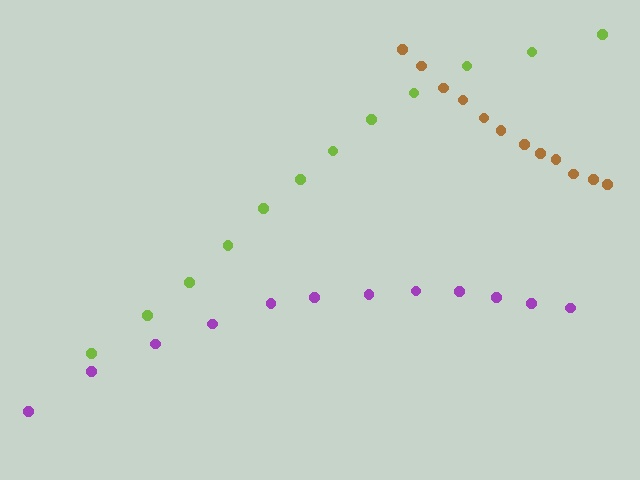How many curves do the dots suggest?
There are 3 distinct paths.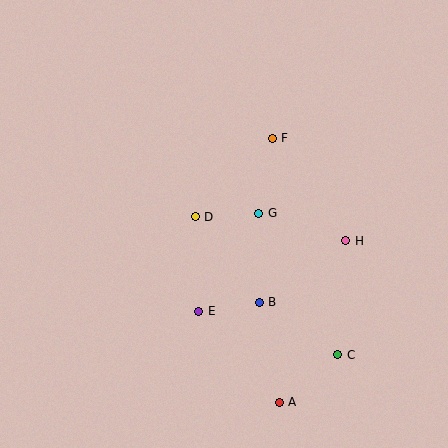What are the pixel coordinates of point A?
Point A is at (279, 402).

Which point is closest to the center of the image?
Point D at (195, 217) is closest to the center.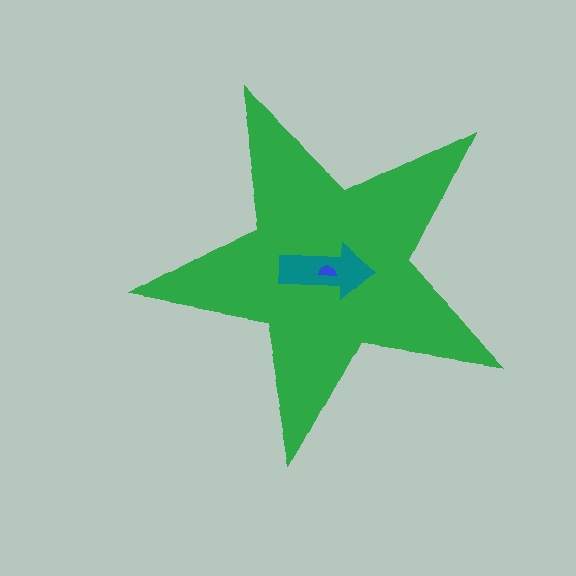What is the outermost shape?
The green star.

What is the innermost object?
The blue semicircle.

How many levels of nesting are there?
3.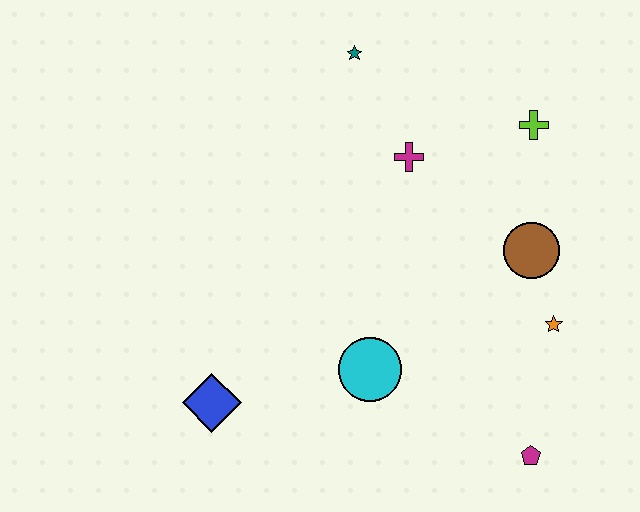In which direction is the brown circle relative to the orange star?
The brown circle is above the orange star.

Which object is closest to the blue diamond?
The cyan circle is closest to the blue diamond.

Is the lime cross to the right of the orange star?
No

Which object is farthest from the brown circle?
The blue diamond is farthest from the brown circle.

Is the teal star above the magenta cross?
Yes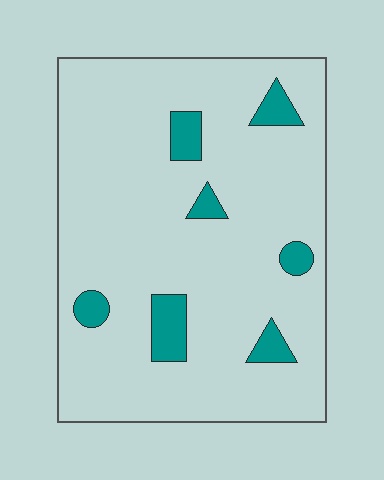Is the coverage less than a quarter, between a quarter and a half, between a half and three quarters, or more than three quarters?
Less than a quarter.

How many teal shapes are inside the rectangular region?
7.